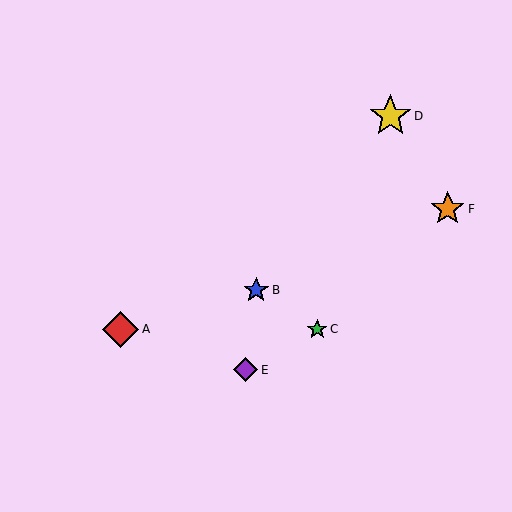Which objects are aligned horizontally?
Objects A, C are aligned horizontally.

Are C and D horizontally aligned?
No, C is at y≈329 and D is at y≈116.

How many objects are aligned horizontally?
2 objects (A, C) are aligned horizontally.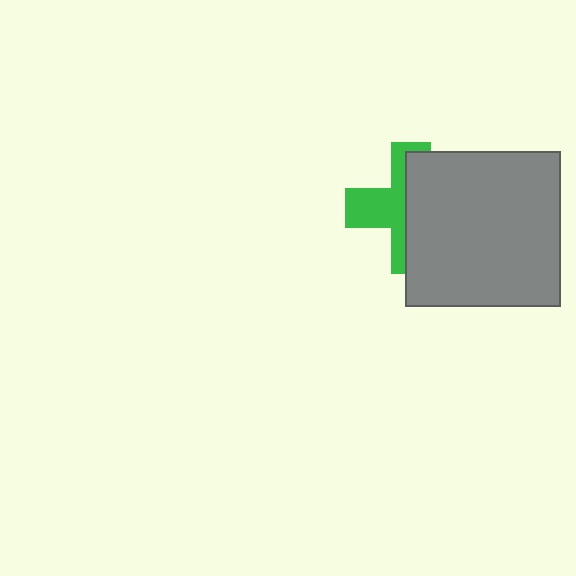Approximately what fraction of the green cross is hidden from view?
Roughly 56% of the green cross is hidden behind the gray square.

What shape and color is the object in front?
The object in front is a gray square.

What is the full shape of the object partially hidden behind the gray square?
The partially hidden object is a green cross.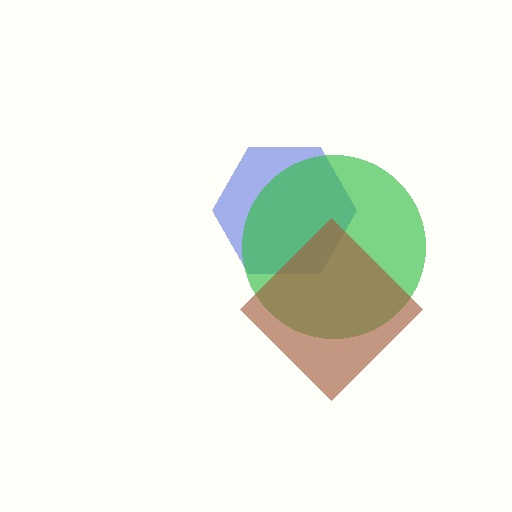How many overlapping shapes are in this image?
There are 3 overlapping shapes in the image.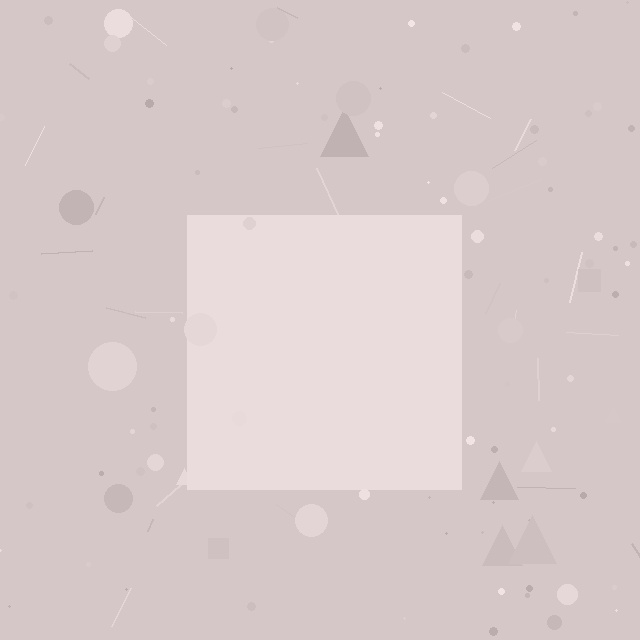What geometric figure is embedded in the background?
A square is embedded in the background.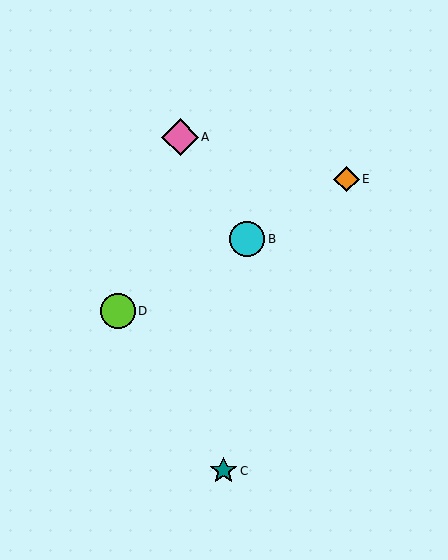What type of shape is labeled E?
Shape E is an orange diamond.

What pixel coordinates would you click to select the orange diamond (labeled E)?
Click at (346, 179) to select the orange diamond E.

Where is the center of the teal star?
The center of the teal star is at (224, 471).